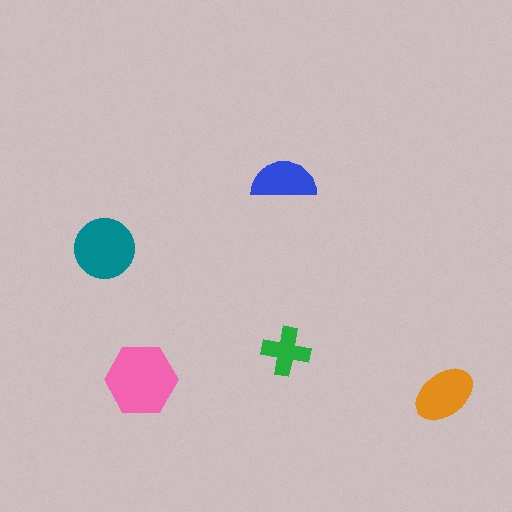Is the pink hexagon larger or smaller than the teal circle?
Larger.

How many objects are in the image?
There are 5 objects in the image.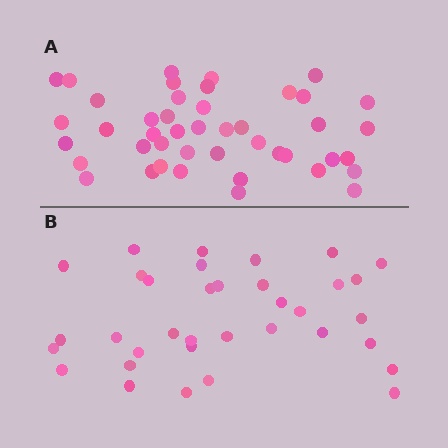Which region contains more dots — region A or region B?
Region A (the top region) has more dots.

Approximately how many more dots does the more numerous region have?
Region A has roughly 8 or so more dots than region B.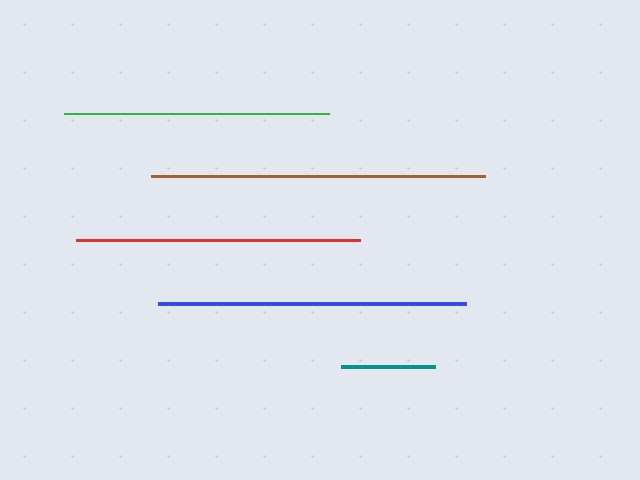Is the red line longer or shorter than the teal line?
The red line is longer than the teal line.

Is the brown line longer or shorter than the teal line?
The brown line is longer than the teal line.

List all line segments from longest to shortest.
From longest to shortest: brown, blue, red, green, teal.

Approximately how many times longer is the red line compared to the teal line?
The red line is approximately 3.1 times the length of the teal line.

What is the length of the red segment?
The red segment is approximately 285 pixels long.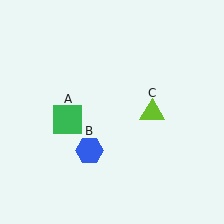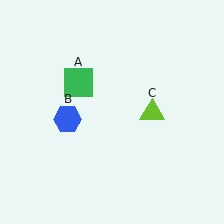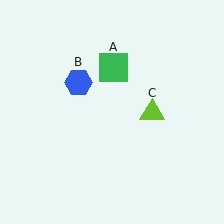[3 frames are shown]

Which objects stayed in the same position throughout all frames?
Lime triangle (object C) remained stationary.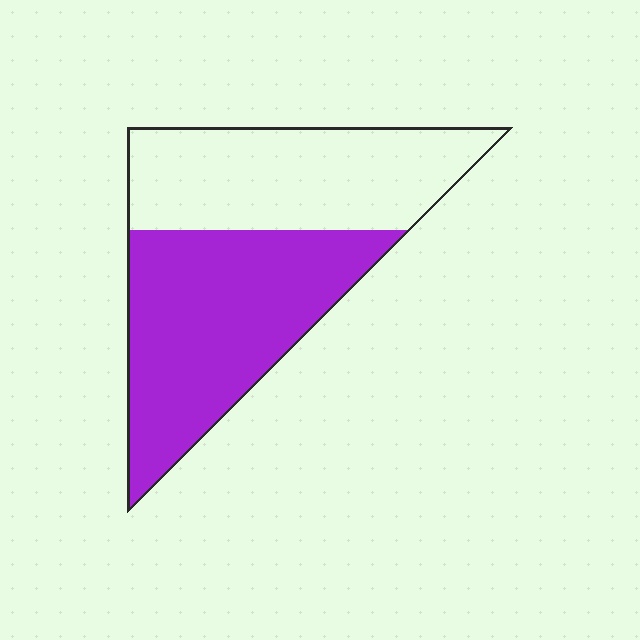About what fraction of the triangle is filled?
About one half (1/2).